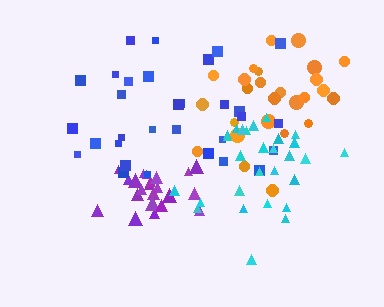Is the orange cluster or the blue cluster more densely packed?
Orange.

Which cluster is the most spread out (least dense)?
Blue.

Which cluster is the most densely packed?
Purple.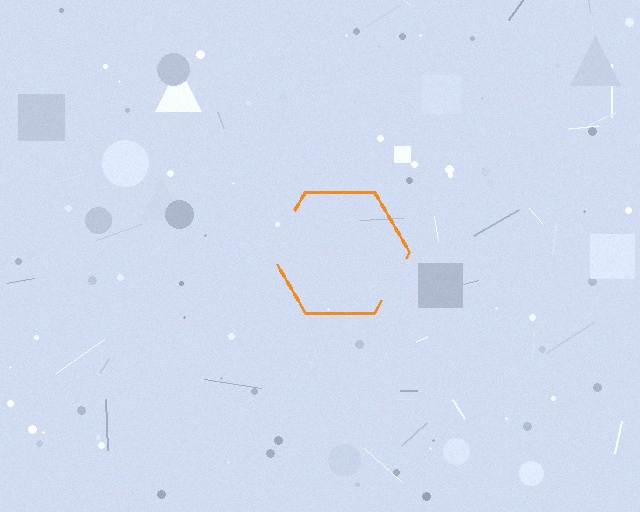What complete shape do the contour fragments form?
The contour fragments form a hexagon.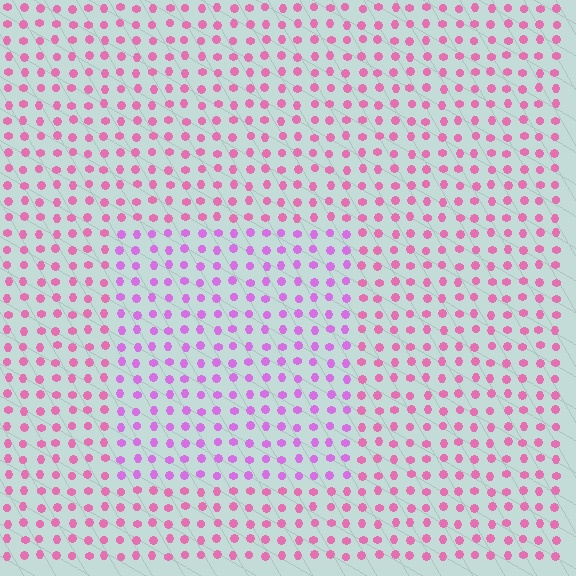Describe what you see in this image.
The image is filled with small pink elements in a uniform arrangement. A rectangle-shaped region is visible where the elements are tinted to a slightly different hue, forming a subtle color boundary.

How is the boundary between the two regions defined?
The boundary is defined purely by a slight shift in hue (about 33 degrees). Spacing, size, and orientation are identical on both sides.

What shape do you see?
I see a rectangle.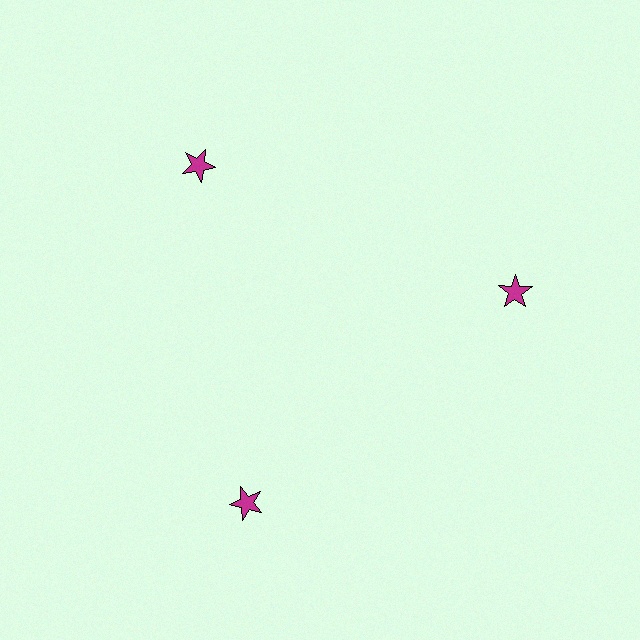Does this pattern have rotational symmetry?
Yes, this pattern has 3-fold rotational symmetry. It looks the same after rotating 120 degrees around the center.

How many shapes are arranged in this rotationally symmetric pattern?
There are 3 shapes, arranged in 3 groups of 1.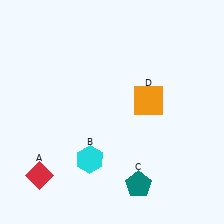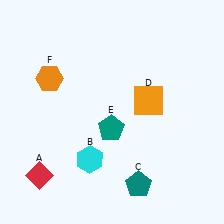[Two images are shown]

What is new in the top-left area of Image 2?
An orange hexagon (F) was added in the top-left area of Image 2.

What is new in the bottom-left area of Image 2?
A teal pentagon (E) was added in the bottom-left area of Image 2.